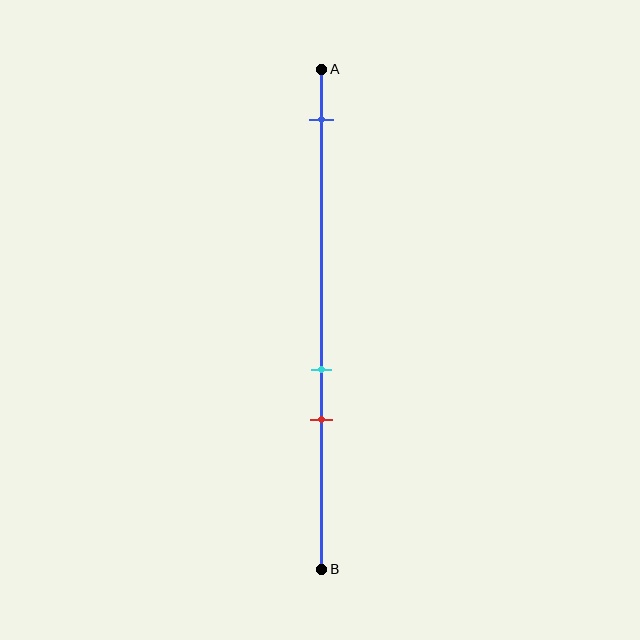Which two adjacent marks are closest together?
The cyan and red marks are the closest adjacent pair.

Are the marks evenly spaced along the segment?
No, the marks are not evenly spaced.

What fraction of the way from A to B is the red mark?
The red mark is approximately 70% (0.7) of the way from A to B.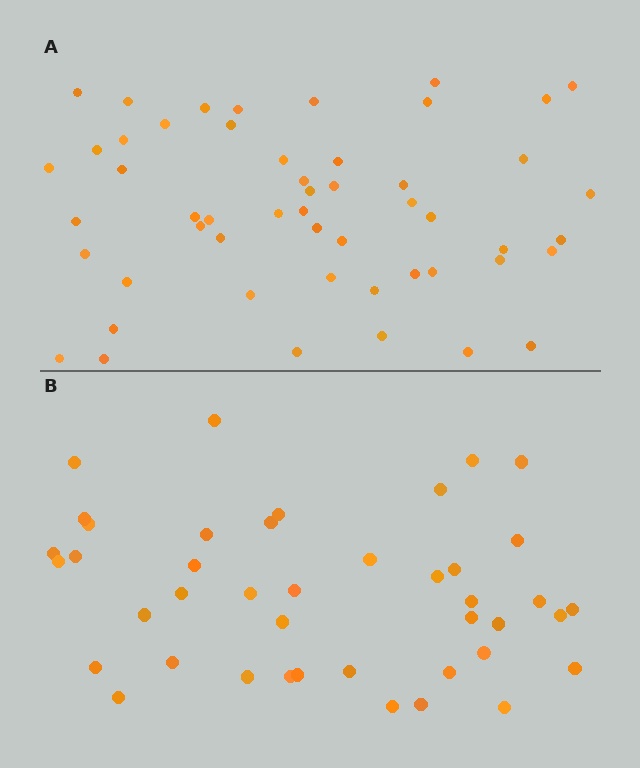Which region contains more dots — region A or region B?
Region A (the top region) has more dots.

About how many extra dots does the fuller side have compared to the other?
Region A has roughly 10 or so more dots than region B.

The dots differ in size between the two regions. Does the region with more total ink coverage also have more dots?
No. Region B has more total ink coverage because its dots are larger, but region A actually contains more individual dots. Total area can be misleading — the number of items is what matters here.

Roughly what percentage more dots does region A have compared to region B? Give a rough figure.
About 25% more.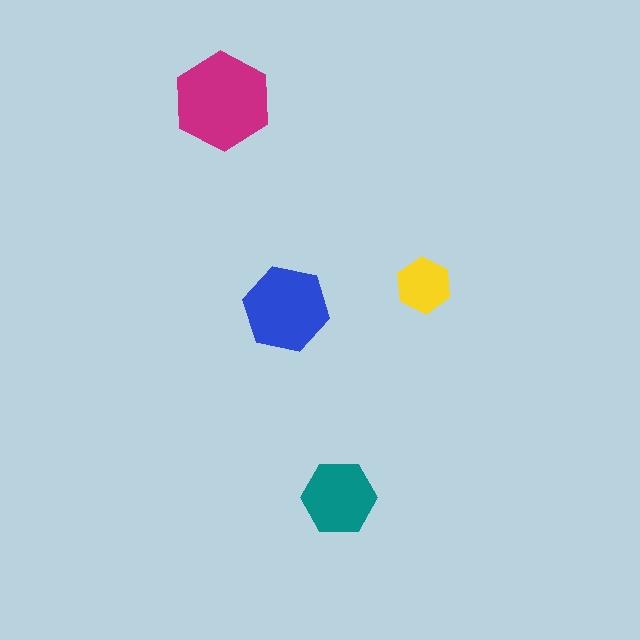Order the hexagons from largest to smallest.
the magenta one, the blue one, the teal one, the yellow one.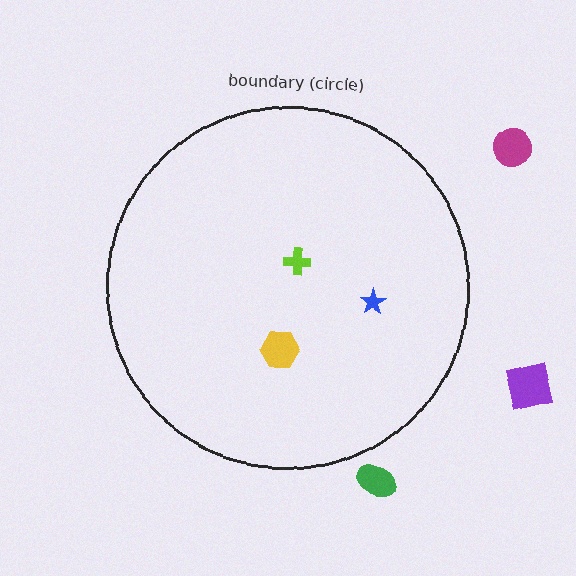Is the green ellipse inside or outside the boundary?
Outside.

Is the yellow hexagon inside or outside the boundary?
Inside.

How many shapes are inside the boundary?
3 inside, 3 outside.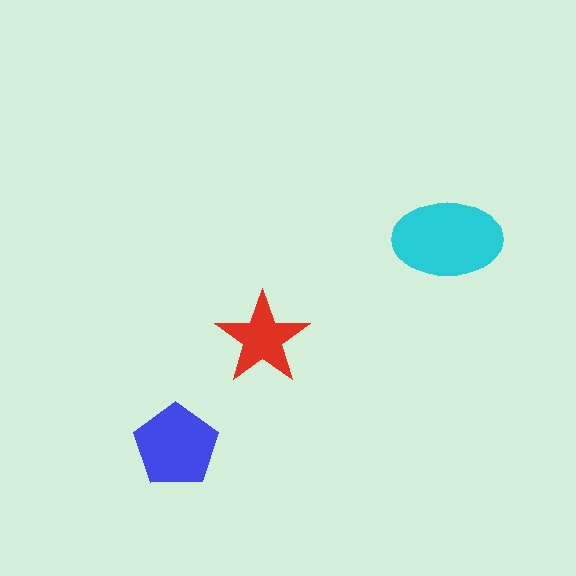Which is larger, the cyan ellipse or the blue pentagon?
The cyan ellipse.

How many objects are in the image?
There are 3 objects in the image.